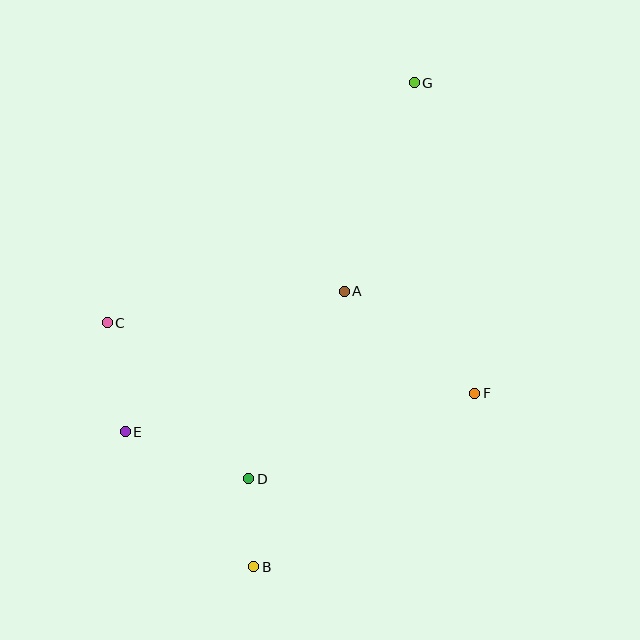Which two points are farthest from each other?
Points B and G are farthest from each other.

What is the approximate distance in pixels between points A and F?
The distance between A and F is approximately 166 pixels.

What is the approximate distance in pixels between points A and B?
The distance between A and B is approximately 290 pixels.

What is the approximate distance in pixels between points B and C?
The distance between B and C is approximately 284 pixels.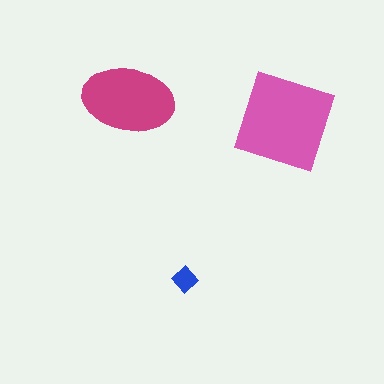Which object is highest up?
The magenta ellipse is topmost.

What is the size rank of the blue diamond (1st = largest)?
3rd.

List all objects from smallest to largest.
The blue diamond, the magenta ellipse, the pink square.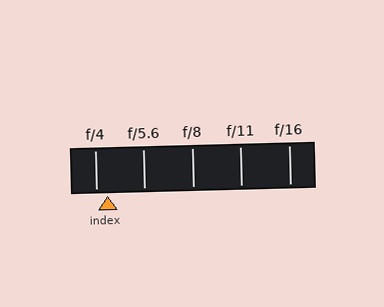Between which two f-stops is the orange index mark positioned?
The index mark is between f/4 and f/5.6.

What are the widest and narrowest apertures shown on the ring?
The widest aperture shown is f/4 and the narrowest is f/16.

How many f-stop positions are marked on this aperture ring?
There are 5 f-stop positions marked.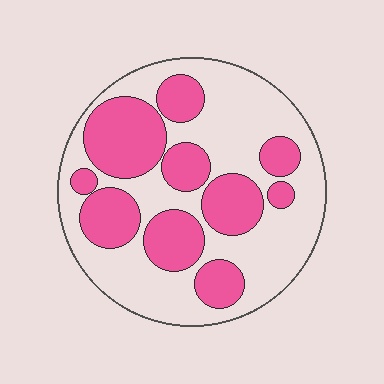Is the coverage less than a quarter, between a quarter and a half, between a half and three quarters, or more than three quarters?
Between a quarter and a half.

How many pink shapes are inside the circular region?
10.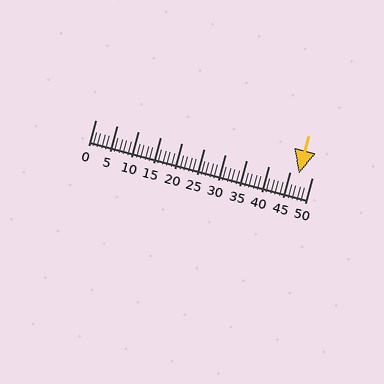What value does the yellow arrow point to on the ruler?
The yellow arrow points to approximately 47.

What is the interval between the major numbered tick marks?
The major tick marks are spaced 5 units apart.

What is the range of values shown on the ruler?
The ruler shows values from 0 to 50.